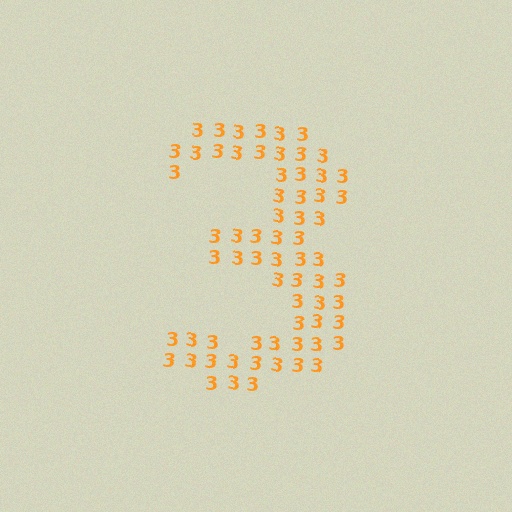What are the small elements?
The small elements are digit 3's.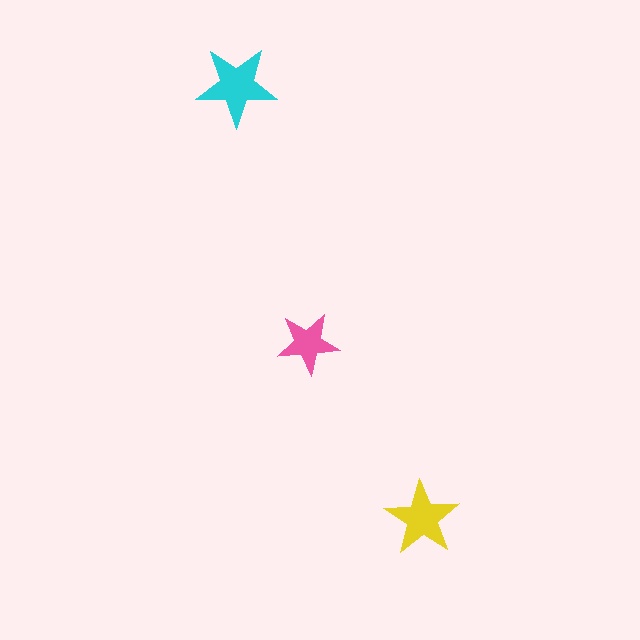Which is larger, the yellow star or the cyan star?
The cyan one.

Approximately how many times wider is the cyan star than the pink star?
About 1.5 times wider.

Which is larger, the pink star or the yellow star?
The yellow one.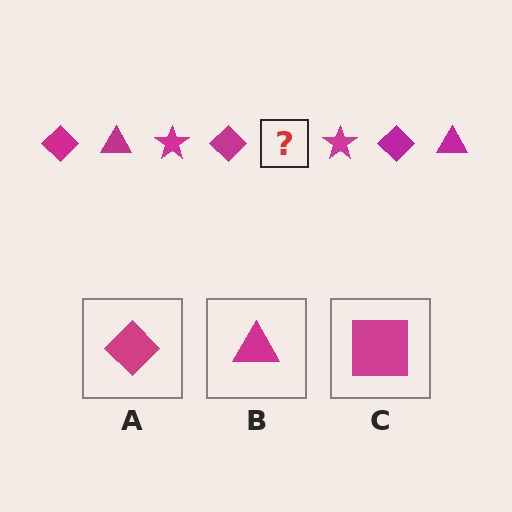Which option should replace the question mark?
Option B.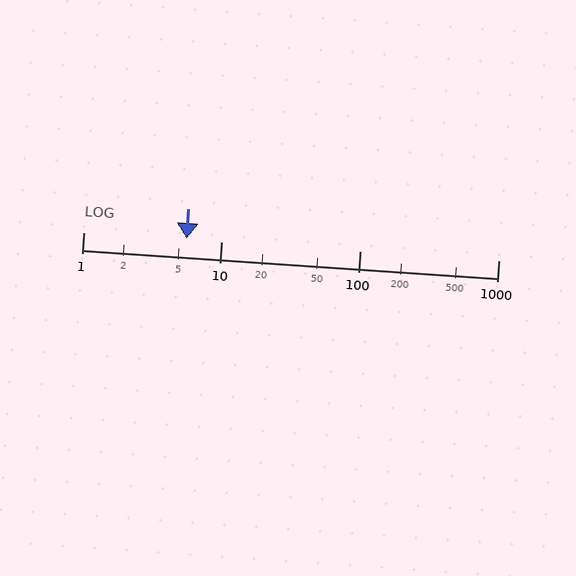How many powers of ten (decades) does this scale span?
The scale spans 3 decades, from 1 to 1000.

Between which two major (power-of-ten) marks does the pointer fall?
The pointer is between 1 and 10.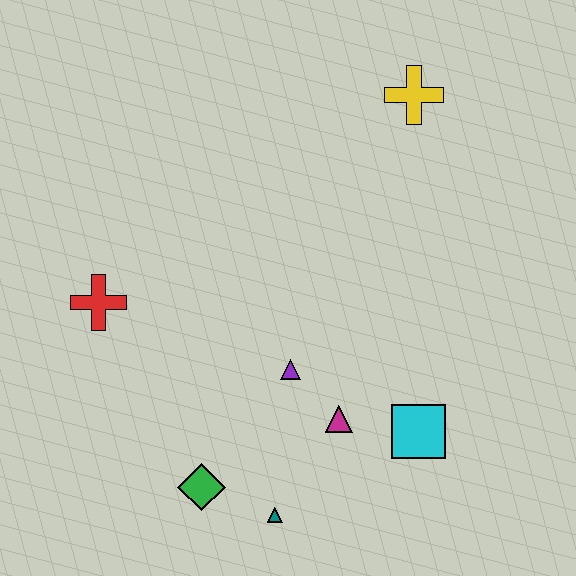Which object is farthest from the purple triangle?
The yellow cross is farthest from the purple triangle.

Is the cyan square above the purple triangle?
No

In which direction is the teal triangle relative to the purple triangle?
The teal triangle is below the purple triangle.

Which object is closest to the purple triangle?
The magenta triangle is closest to the purple triangle.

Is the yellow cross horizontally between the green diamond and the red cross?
No